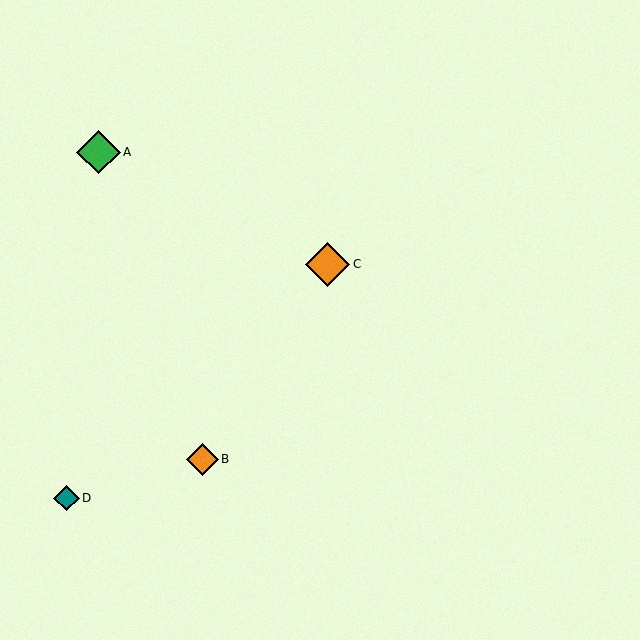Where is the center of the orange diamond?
The center of the orange diamond is at (328, 264).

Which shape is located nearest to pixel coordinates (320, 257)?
The orange diamond (labeled C) at (328, 264) is nearest to that location.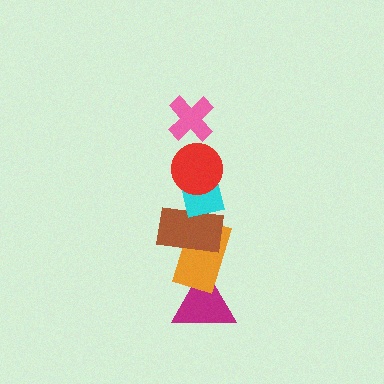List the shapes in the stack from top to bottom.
From top to bottom: the pink cross, the red circle, the cyan square, the brown rectangle, the orange rectangle, the magenta triangle.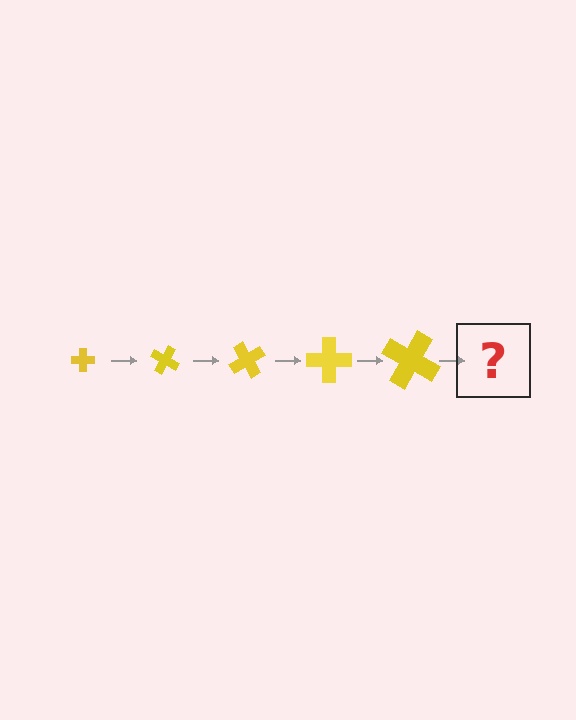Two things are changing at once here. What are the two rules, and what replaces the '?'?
The two rules are that the cross grows larger each step and it rotates 30 degrees each step. The '?' should be a cross, larger than the previous one and rotated 150 degrees from the start.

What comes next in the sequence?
The next element should be a cross, larger than the previous one and rotated 150 degrees from the start.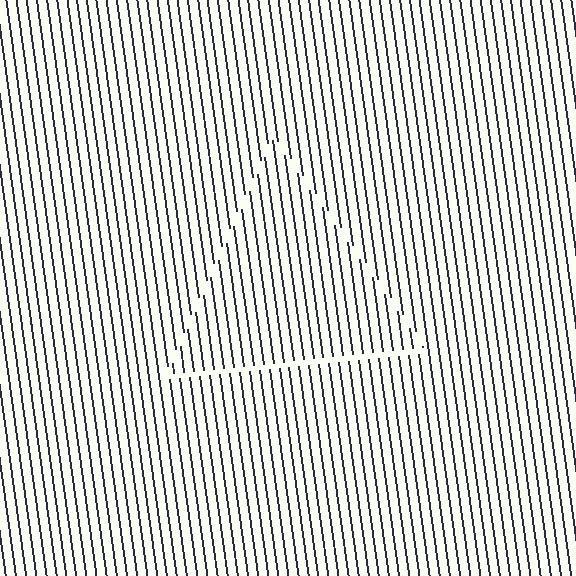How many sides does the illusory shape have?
3 sides — the line-ends trace a triangle.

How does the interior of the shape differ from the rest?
The interior of the shape contains the same grating, shifted by half a period — the contour is defined by the phase discontinuity where line-ends from the inner and outer gratings abut.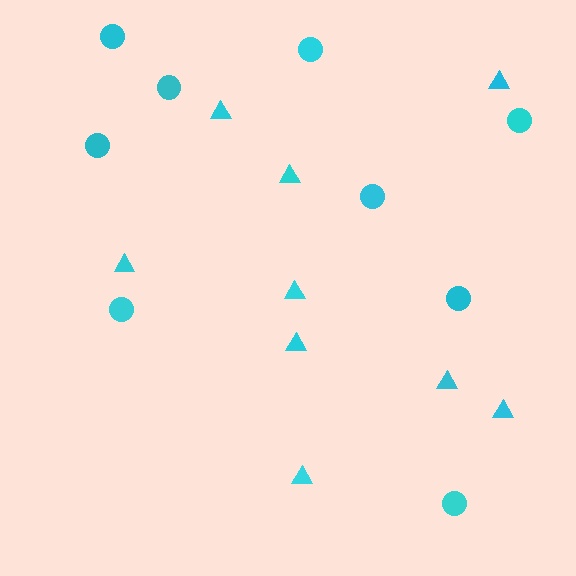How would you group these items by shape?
There are 2 groups: one group of triangles (9) and one group of circles (9).